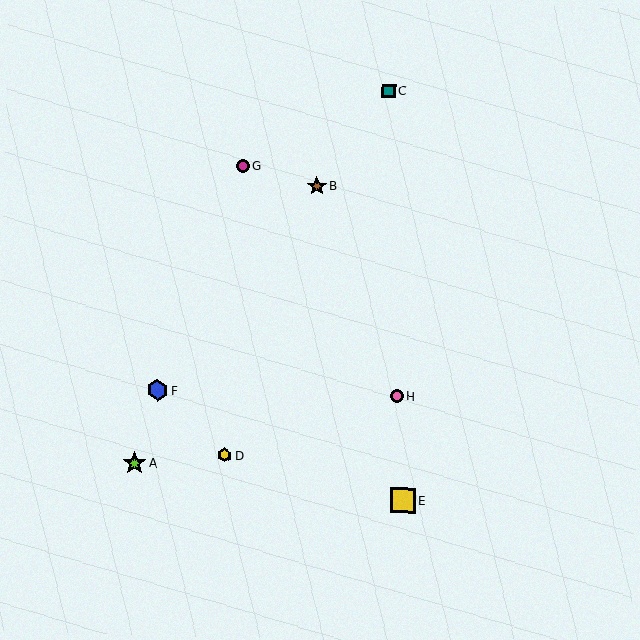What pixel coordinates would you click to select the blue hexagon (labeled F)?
Click at (157, 390) to select the blue hexagon F.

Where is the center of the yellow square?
The center of the yellow square is at (403, 500).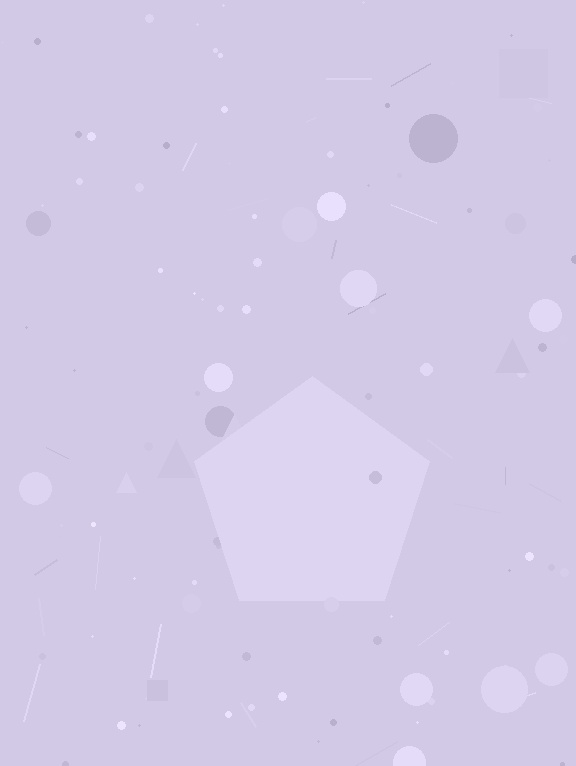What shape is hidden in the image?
A pentagon is hidden in the image.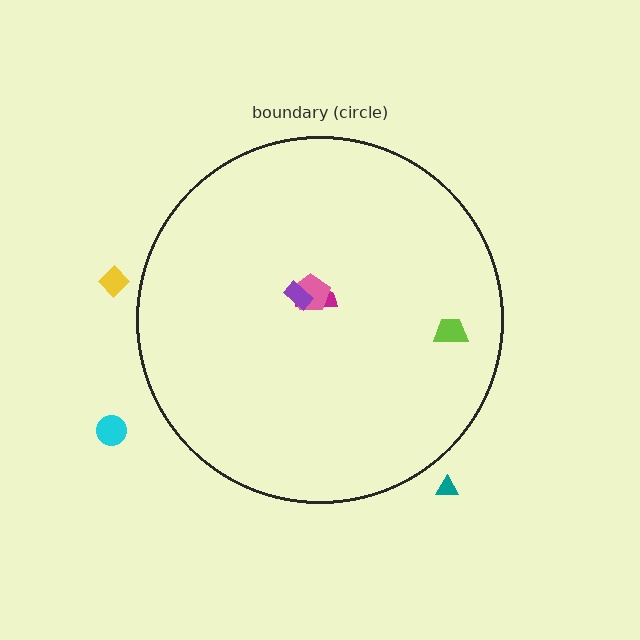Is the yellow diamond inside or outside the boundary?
Outside.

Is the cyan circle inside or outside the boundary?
Outside.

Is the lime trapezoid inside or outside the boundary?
Inside.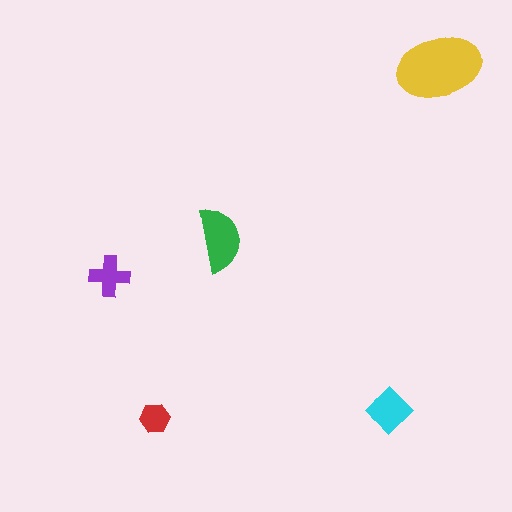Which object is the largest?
The yellow ellipse.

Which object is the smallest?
The red hexagon.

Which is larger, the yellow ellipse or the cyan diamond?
The yellow ellipse.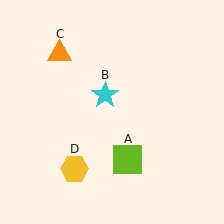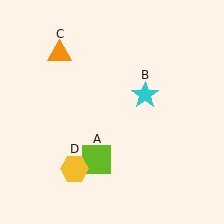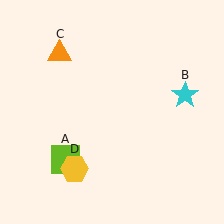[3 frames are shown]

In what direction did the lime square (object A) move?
The lime square (object A) moved left.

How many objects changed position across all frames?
2 objects changed position: lime square (object A), cyan star (object B).